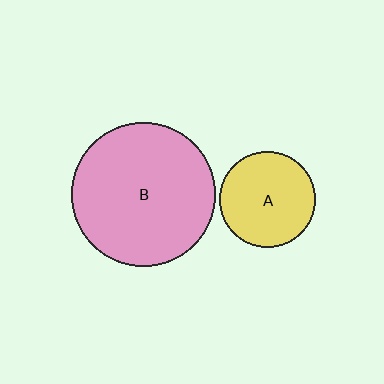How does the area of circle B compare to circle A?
Approximately 2.2 times.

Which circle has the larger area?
Circle B (pink).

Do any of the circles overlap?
No, none of the circles overlap.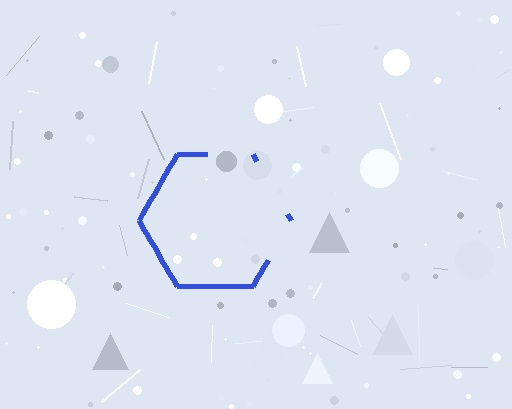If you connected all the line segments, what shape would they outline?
They would outline a hexagon.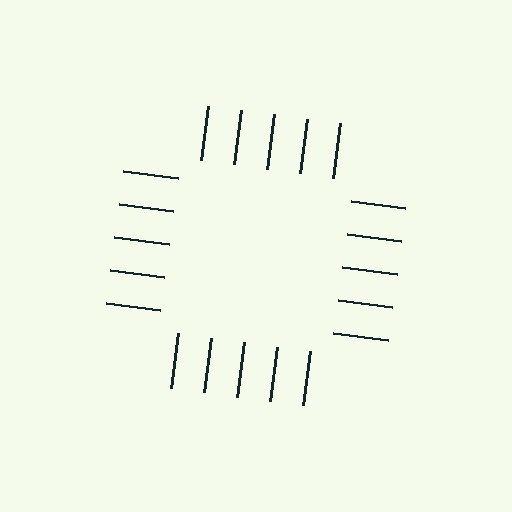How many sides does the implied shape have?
4 sides — the line-ends trace a square.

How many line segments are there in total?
20 — 5 along each of the 4 edges.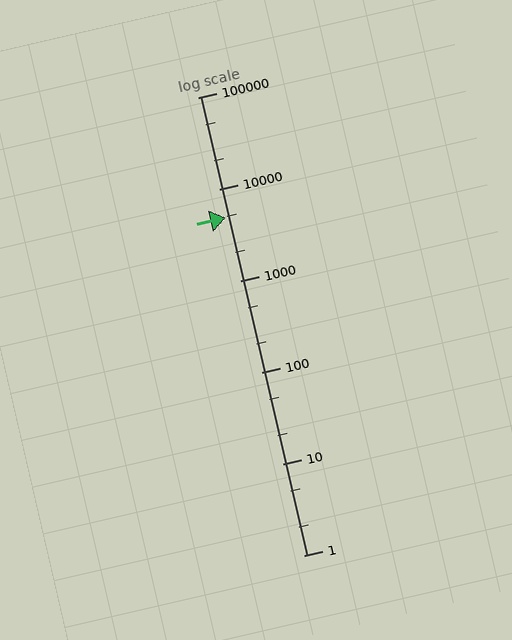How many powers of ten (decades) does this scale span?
The scale spans 5 decades, from 1 to 100000.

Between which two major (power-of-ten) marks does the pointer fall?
The pointer is between 1000 and 10000.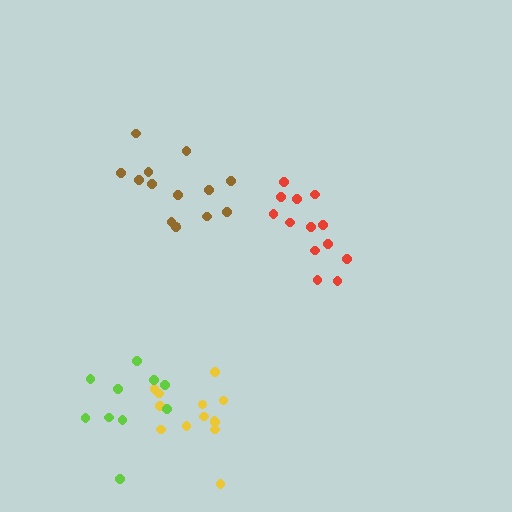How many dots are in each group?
Group 1: 13 dots, Group 2: 14 dots, Group 3: 13 dots, Group 4: 10 dots (50 total).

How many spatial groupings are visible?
There are 4 spatial groupings.